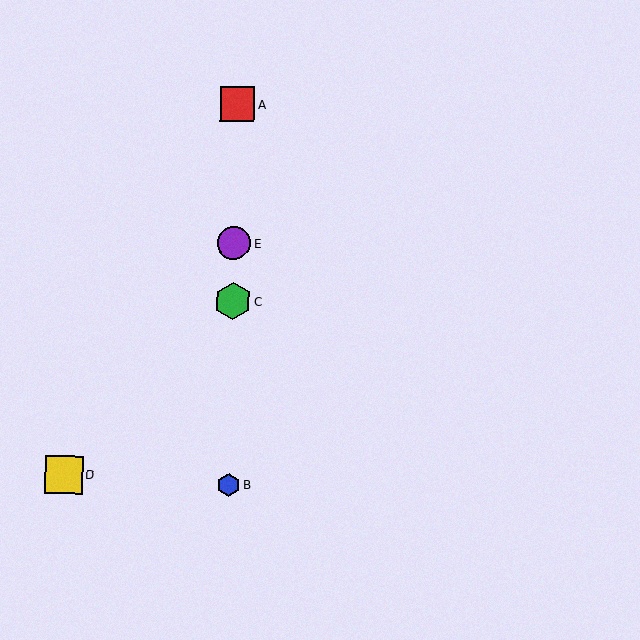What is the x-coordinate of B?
Object B is at x≈229.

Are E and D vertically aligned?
No, E is at x≈234 and D is at x≈64.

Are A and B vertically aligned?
Yes, both are at x≈237.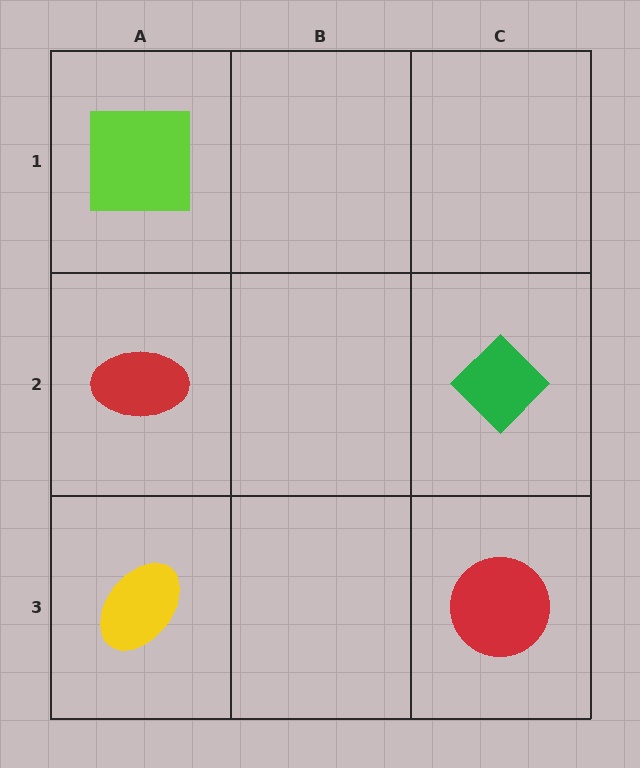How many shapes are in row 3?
2 shapes.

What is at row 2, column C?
A green diamond.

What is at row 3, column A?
A yellow ellipse.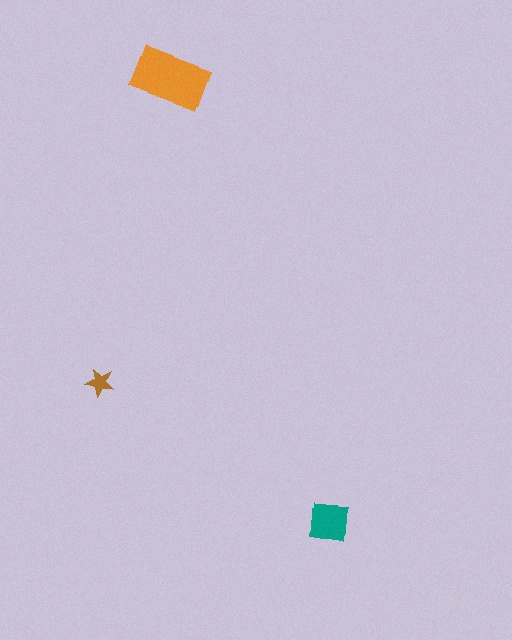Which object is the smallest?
The brown star.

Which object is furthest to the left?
The brown star is leftmost.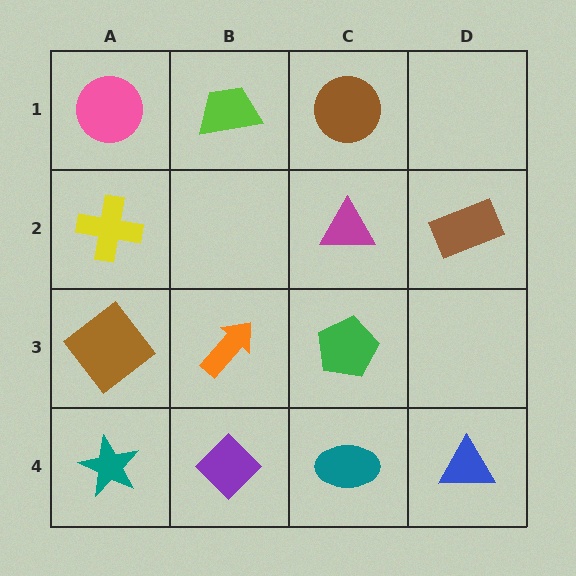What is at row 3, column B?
An orange arrow.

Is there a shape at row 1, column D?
No, that cell is empty.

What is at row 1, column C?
A brown circle.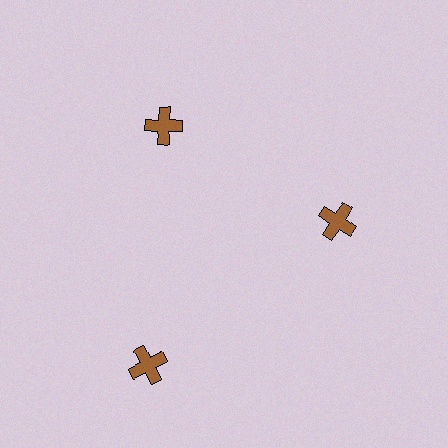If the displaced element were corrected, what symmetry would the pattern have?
It would have 3-fold rotational symmetry — the pattern would map onto itself every 120 degrees.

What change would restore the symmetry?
The symmetry would be restored by moving it inward, back onto the ring so that all 3 crosses sit at equal angles and equal distance from the center.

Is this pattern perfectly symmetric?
No. The 3 brown crosses are arranged in a ring, but one element near the 7 o'clock position is pushed outward from the center, breaking the 3-fold rotational symmetry.